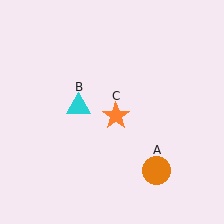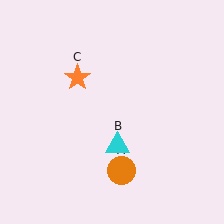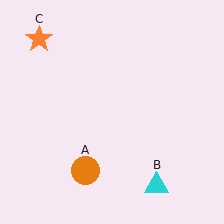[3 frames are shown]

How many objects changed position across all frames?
3 objects changed position: orange circle (object A), cyan triangle (object B), orange star (object C).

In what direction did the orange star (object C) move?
The orange star (object C) moved up and to the left.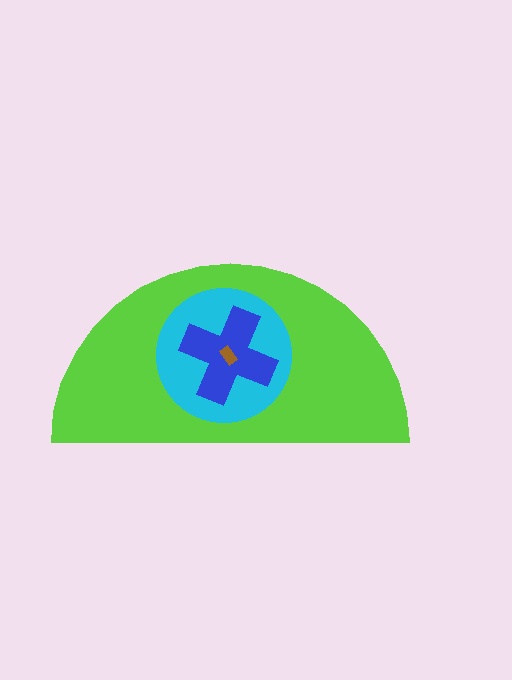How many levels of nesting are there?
4.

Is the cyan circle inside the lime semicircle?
Yes.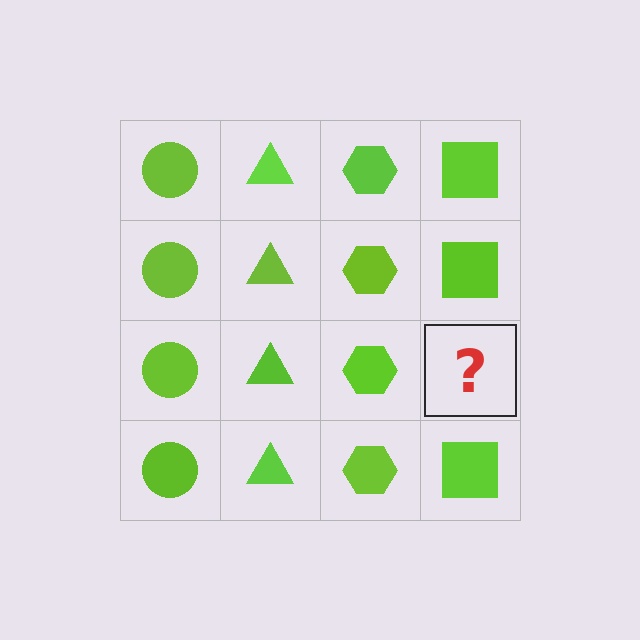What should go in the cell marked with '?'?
The missing cell should contain a lime square.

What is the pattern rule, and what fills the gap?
The rule is that each column has a consistent shape. The gap should be filled with a lime square.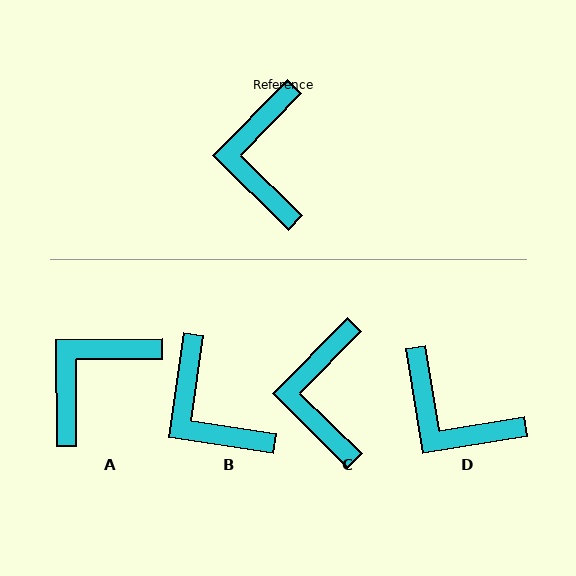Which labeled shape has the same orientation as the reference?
C.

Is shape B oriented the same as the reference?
No, it is off by about 36 degrees.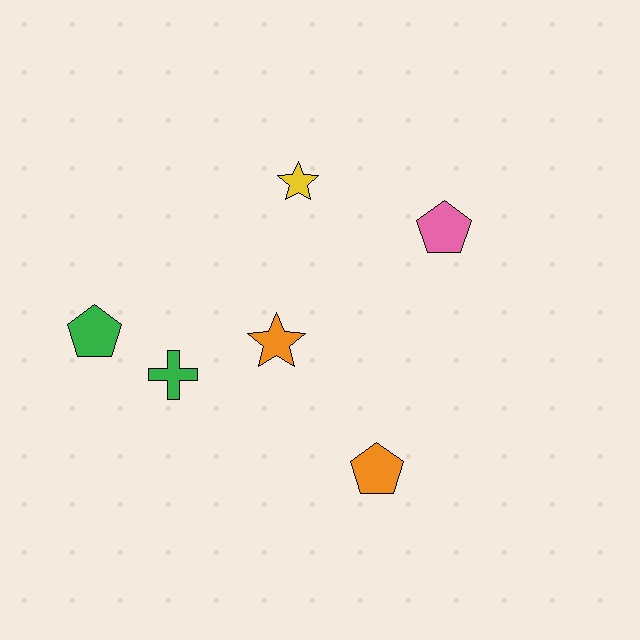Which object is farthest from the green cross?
The pink pentagon is farthest from the green cross.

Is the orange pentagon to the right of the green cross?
Yes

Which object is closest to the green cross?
The green pentagon is closest to the green cross.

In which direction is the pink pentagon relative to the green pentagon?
The pink pentagon is to the right of the green pentagon.